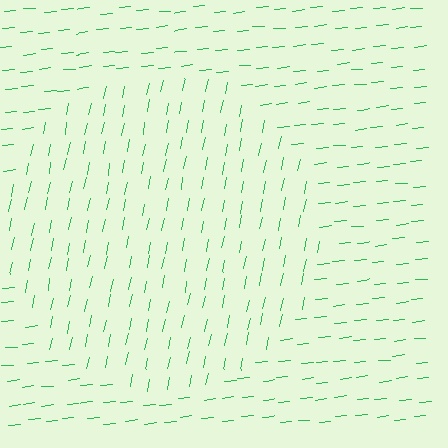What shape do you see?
I see a circle.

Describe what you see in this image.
The image is filled with small green line segments. A circle region in the image has lines oriented differently from the surrounding lines, creating a visible texture boundary.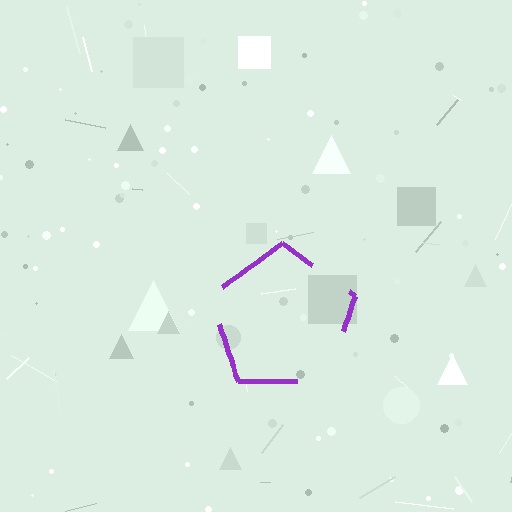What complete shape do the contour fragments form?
The contour fragments form a pentagon.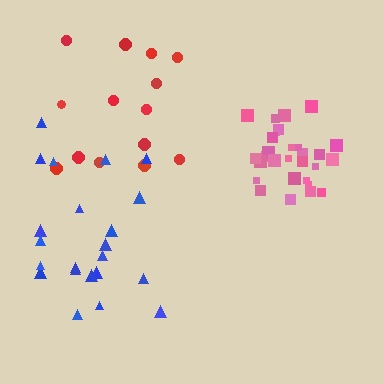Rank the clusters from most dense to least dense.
pink, blue, red.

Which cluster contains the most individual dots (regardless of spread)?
Pink (30).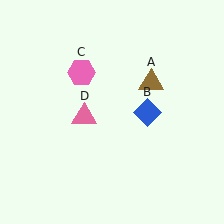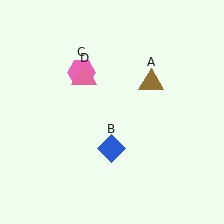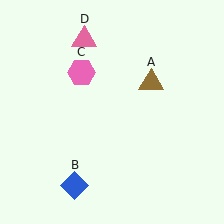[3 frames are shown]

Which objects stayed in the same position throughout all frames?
Brown triangle (object A) and pink hexagon (object C) remained stationary.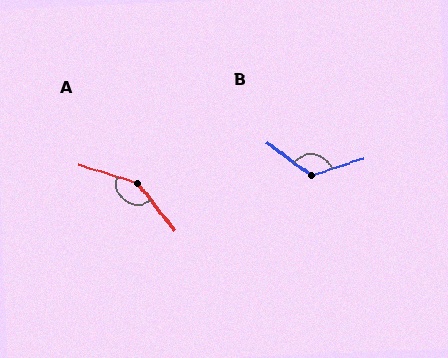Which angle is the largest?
A, at approximately 145 degrees.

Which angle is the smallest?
B, at approximately 126 degrees.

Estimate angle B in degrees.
Approximately 126 degrees.